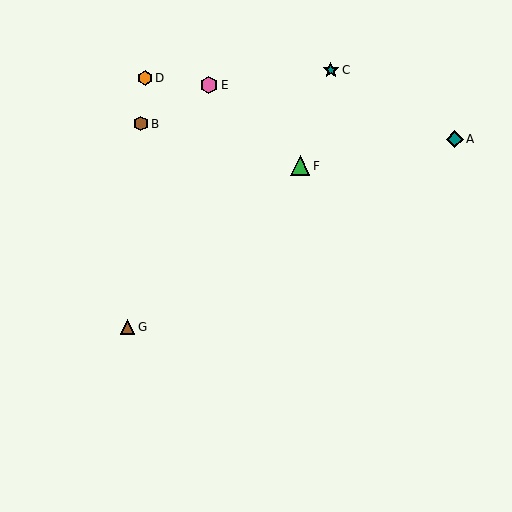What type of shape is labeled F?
Shape F is a green triangle.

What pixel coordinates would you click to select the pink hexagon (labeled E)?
Click at (209, 85) to select the pink hexagon E.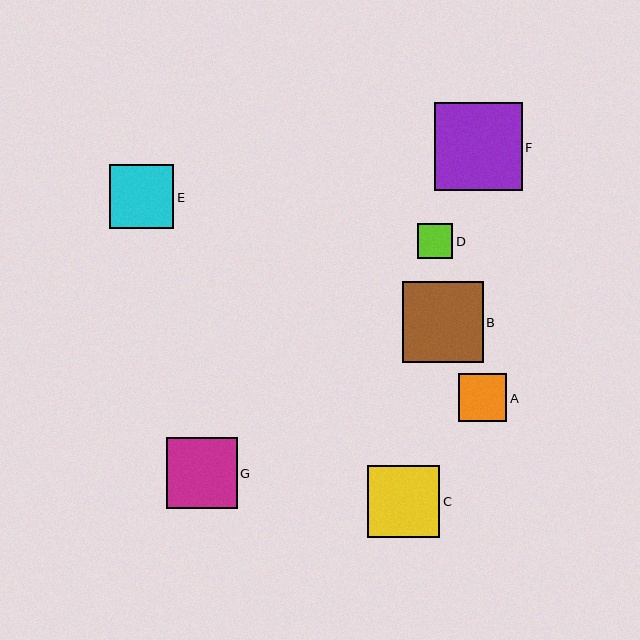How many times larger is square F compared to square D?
Square F is approximately 2.5 times the size of square D.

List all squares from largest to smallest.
From largest to smallest: F, B, C, G, E, A, D.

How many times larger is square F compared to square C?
Square F is approximately 1.2 times the size of square C.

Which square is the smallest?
Square D is the smallest with a size of approximately 35 pixels.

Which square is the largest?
Square F is the largest with a size of approximately 88 pixels.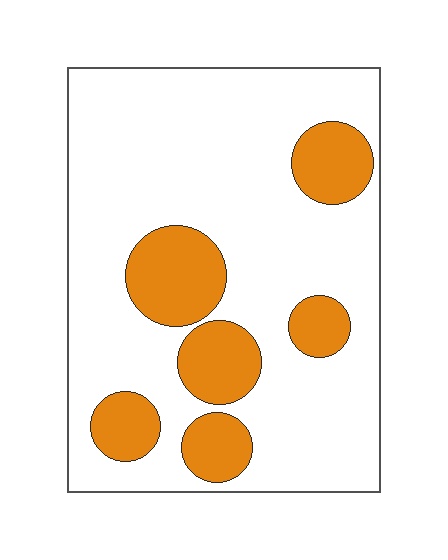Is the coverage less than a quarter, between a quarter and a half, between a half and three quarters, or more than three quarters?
Less than a quarter.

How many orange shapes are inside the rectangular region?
6.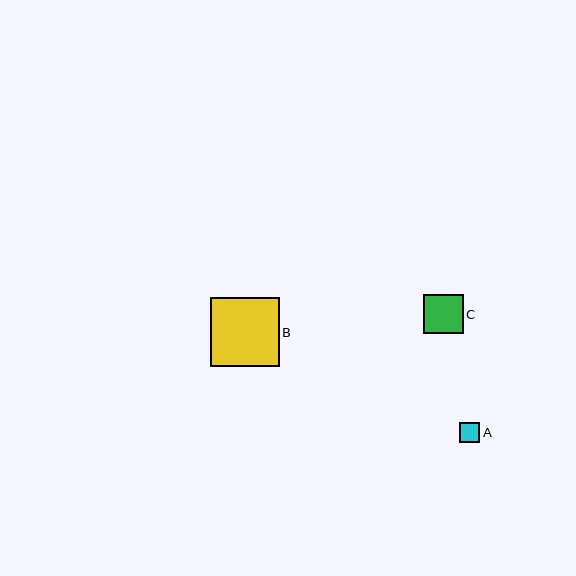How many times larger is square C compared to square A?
Square C is approximately 2.0 times the size of square A.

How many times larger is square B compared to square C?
Square B is approximately 1.7 times the size of square C.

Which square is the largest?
Square B is the largest with a size of approximately 69 pixels.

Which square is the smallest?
Square A is the smallest with a size of approximately 20 pixels.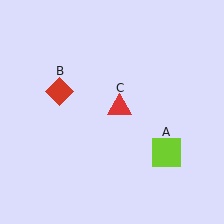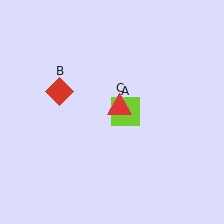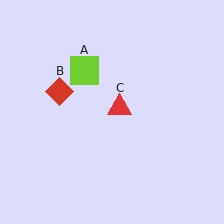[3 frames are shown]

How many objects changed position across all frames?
1 object changed position: lime square (object A).